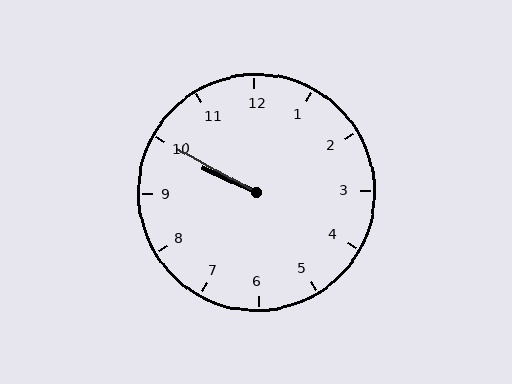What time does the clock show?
9:50.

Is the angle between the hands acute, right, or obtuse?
It is acute.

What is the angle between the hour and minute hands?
Approximately 5 degrees.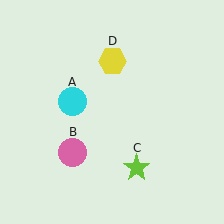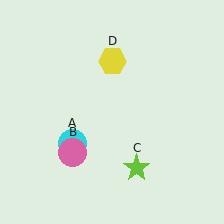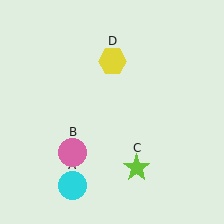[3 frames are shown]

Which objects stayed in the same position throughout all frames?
Pink circle (object B) and lime star (object C) and yellow hexagon (object D) remained stationary.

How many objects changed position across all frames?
1 object changed position: cyan circle (object A).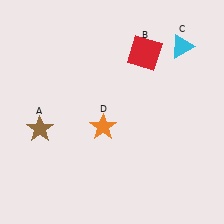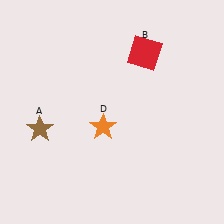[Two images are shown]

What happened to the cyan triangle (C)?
The cyan triangle (C) was removed in Image 2. It was in the top-right area of Image 1.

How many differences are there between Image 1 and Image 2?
There is 1 difference between the two images.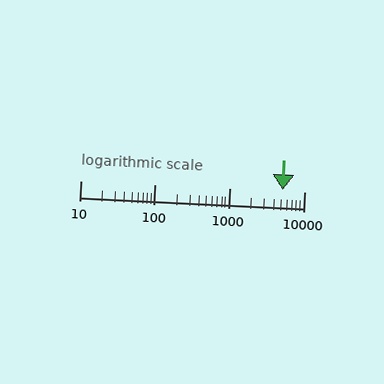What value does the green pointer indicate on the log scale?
The pointer indicates approximately 5200.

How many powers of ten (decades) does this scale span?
The scale spans 3 decades, from 10 to 10000.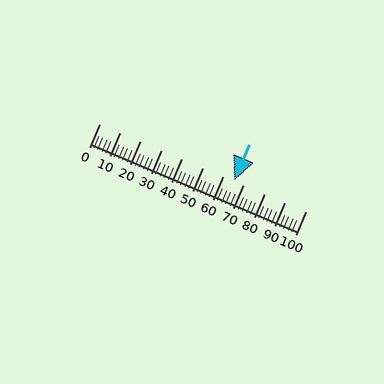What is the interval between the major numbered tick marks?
The major tick marks are spaced 10 units apart.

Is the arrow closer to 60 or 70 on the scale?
The arrow is closer to 70.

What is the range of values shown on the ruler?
The ruler shows values from 0 to 100.